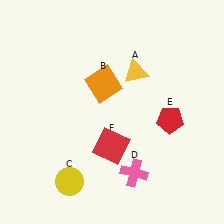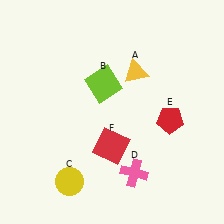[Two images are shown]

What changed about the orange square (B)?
In Image 1, B is orange. In Image 2, it changed to lime.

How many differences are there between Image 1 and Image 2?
There is 1 difference between the two images.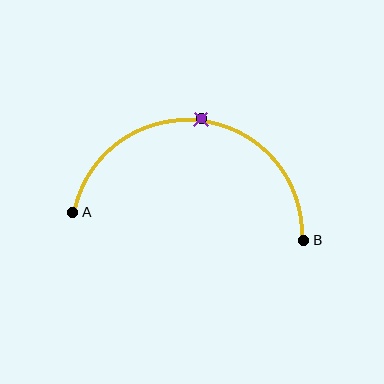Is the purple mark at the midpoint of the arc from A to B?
Yes. The purple mark lies on the arc at equal arc-length from both A and B — it is the arc midpoint.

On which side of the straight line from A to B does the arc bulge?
The arc bulges above the straight line connecting A and B.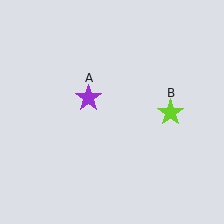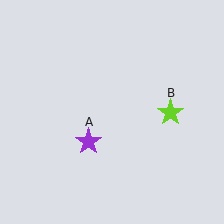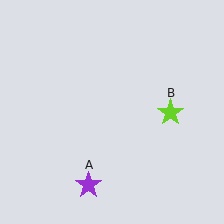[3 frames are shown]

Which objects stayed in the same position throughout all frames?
Lime star (object B) remained stationary.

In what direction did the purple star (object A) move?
The purple star (object A) moved down.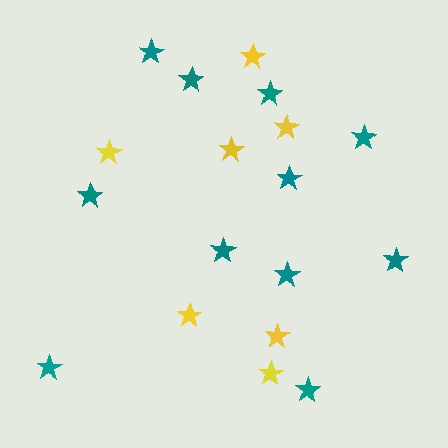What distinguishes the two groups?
There are 2 groups: one group of teal stars (11) and one group of yellow stars (7).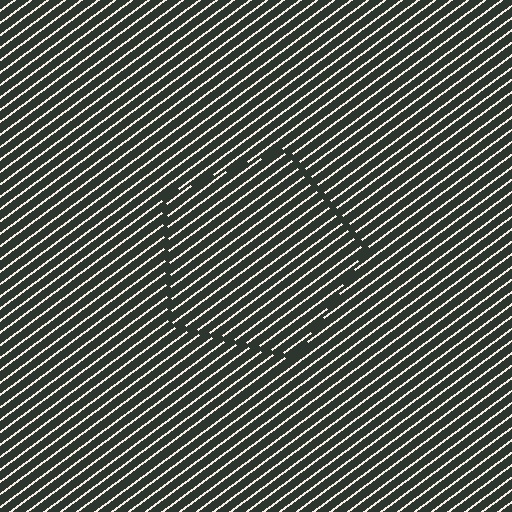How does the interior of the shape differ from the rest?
The interior of the shape contains the same grating, shifted by half a period — the contour is defined by the phase discontinuity where line-ends from the inner and outer gratings abut.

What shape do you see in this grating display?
An illusory pentagon. The interior of the shape contains the same grating, shifted by half a period — the contour is defined by the phase discontinuity where line-ends from the inner and outer gratings abut.